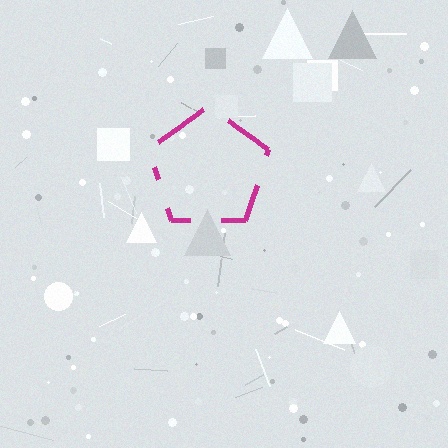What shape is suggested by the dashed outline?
The dashed outline suggests a pentagon.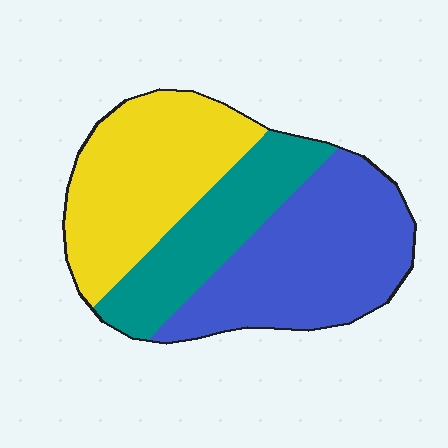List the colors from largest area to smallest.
From largest to smallest: blue, yellow, teal.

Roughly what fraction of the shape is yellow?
Yellow covers roughly 35% of the shape.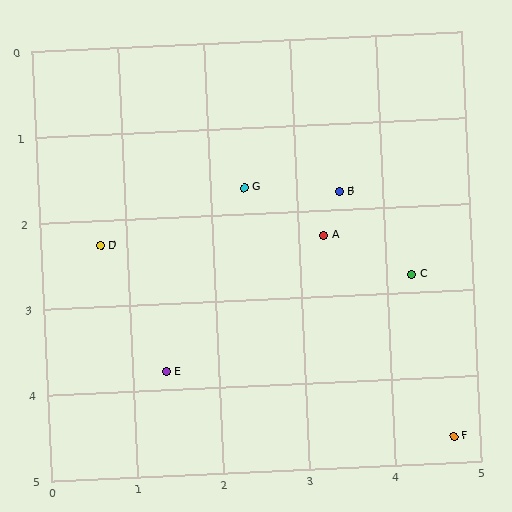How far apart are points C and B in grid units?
Points C and B are about 1.3 grid units apart.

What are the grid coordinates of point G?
Point G is at approximately (2.4, 1.7).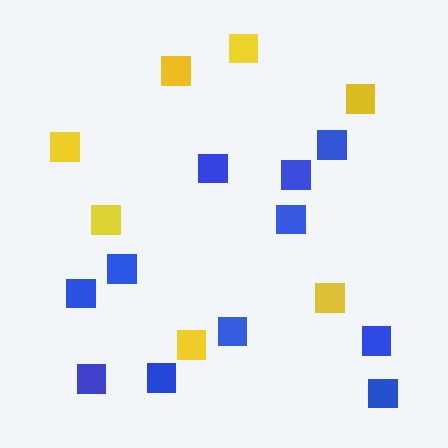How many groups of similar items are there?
There are 2 groups: one group of yellow squares (7) and one group of blue squares (11).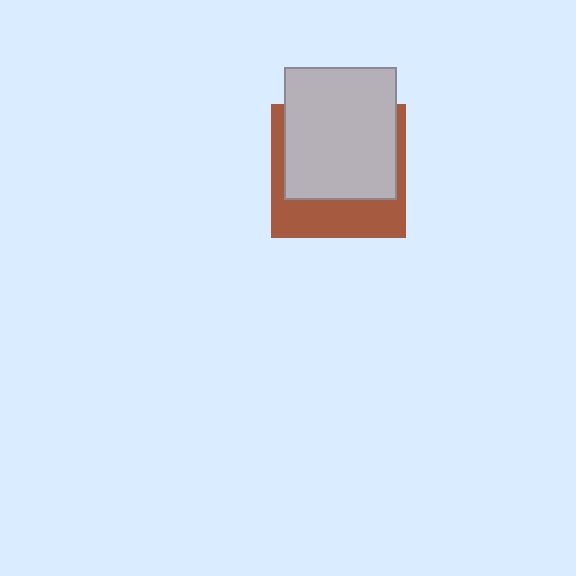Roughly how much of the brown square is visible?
A small part of it is visible (roughly 39%).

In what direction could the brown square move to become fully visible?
The brown square could move down. That would shift it out from behind the light gray rectangle entirely.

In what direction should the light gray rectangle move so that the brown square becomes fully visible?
The light gray rectangle should move up. That is the shortest direction to clear the overlap and leave the brown square fully visible.